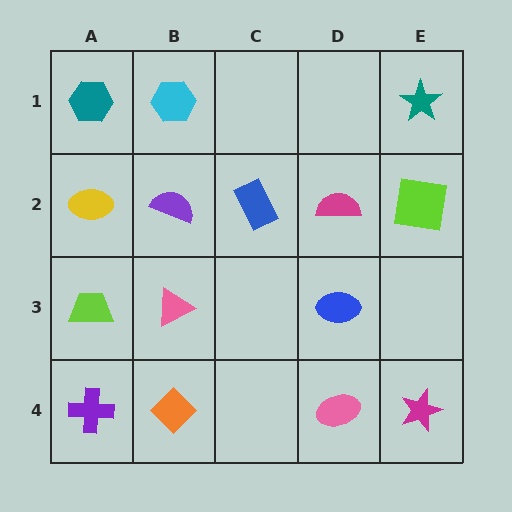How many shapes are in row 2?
5 shapes.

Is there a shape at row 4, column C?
No, that cell is empty.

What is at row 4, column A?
A purple cross.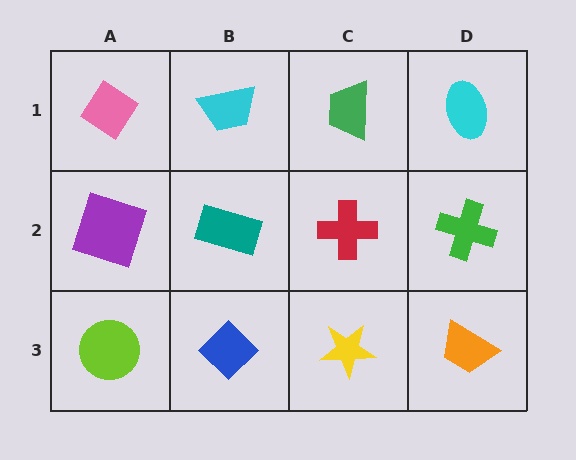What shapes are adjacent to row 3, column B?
A teal rectangle (row 2, column B), a lime circle (row 3, column A), a yellow star (row 3, column C).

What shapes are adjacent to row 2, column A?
A pink diamond (row 1, column A), a lime circle (row 3, column A), a teal rectangle (row 2, column B).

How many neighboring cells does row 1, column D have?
2.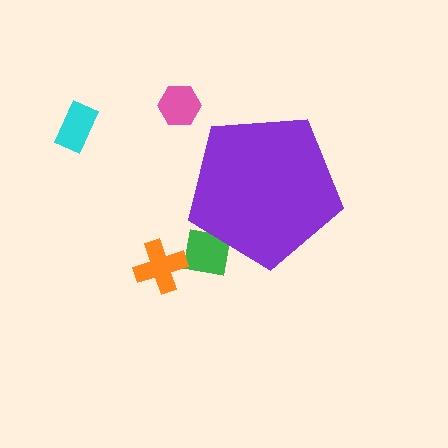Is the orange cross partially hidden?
No, the orange cross is fully visible.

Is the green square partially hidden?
Yes, the green square is partially hidden behind the purple pentagon.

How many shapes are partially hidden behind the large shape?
1 shape is partially hidden.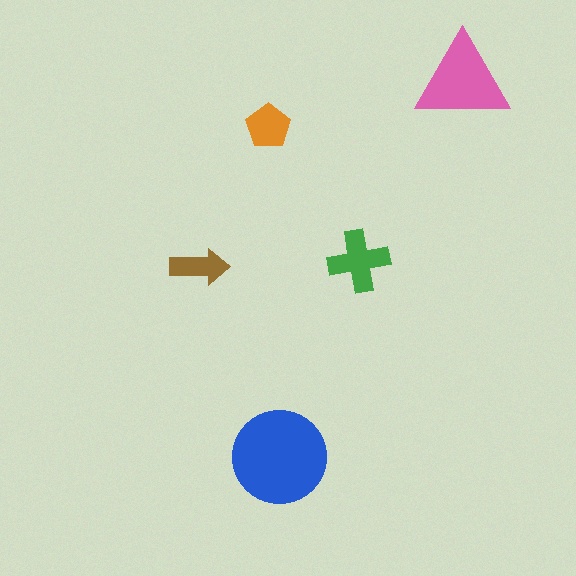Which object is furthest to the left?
The brown arrow is leftmost.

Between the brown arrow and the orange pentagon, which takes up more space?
The orange pentagon.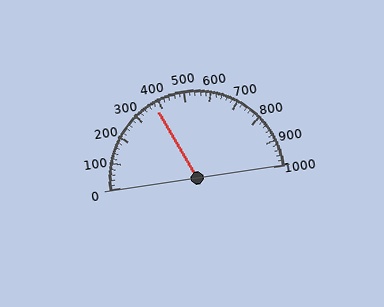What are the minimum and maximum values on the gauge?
The gauge ranges from 0 to 1000.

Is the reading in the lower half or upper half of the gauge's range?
The reading is in the lower half of the range (0 to 1000).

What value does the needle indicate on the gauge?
The needle indicates approximately 380.